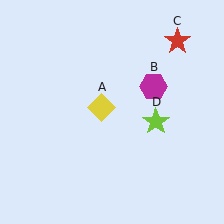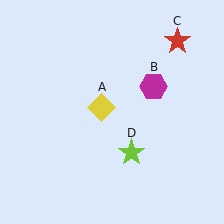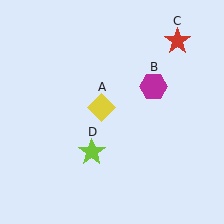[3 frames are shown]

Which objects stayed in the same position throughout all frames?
Yellow diamond (object A) and magenta hexagon (object B) and red star (object C) remained stationary.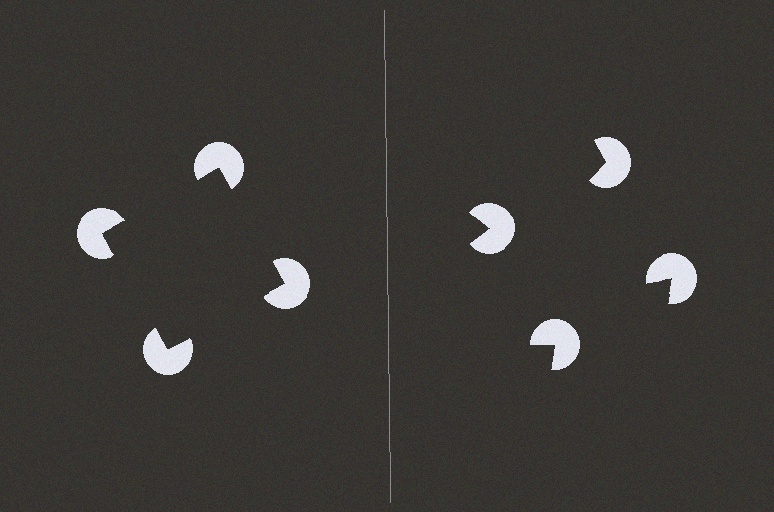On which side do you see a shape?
An illusory square appears on the left side. On the right side the wedge cuts are rotated, so no coherent shape forms.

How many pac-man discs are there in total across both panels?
8 — 4 on each side.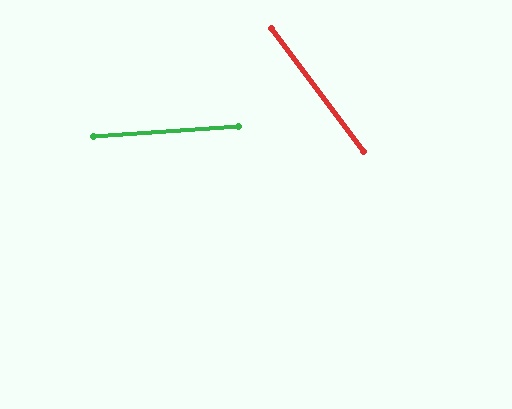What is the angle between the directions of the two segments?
Approximately 57 degrees.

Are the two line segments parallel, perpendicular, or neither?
Neither parallel nor perpendicular — they differ by about 57°.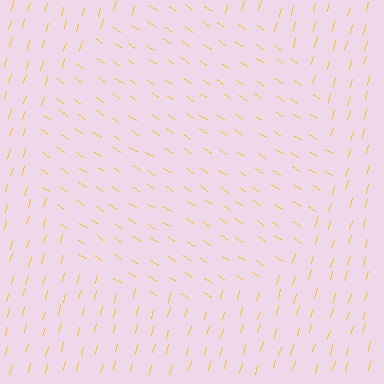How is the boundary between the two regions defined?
The boundary is defined purely by a change in line orientation (approximately 72 degrees difference). All lines are the same color and thickness.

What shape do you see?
I see a circle.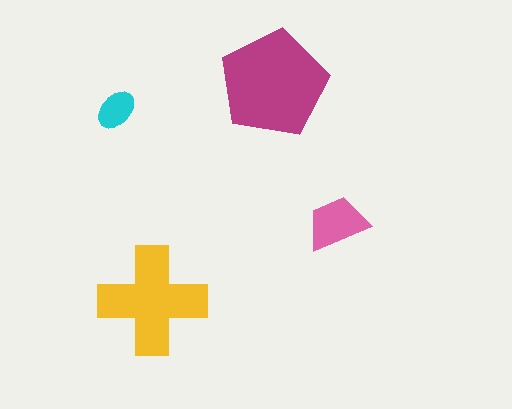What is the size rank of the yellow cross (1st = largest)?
2nd.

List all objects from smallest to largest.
The cyan ellipse, the pink trapezoid, the yellow cross, the magenta pentagon.